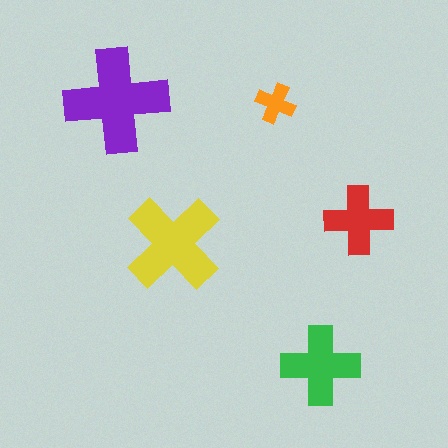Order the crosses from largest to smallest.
the purple one, the yellow one, the green one, the red one, the orange one.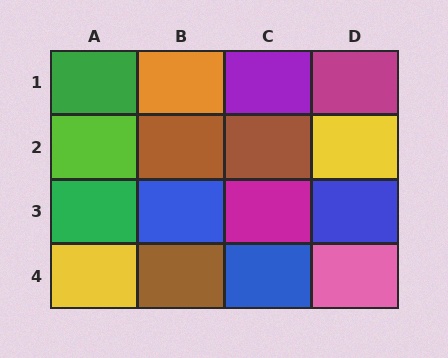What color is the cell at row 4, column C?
Blue.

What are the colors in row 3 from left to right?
Green, blue, magenta, blue.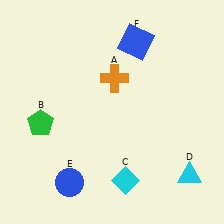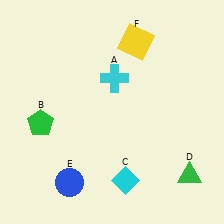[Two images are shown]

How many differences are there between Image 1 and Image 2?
There are 3 differences between the two images.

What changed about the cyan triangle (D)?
In Image 1, D is cyan. In Image 2, it changed to green.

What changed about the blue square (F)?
In Image 1, F is blue. In Image 2, it changed to yellow.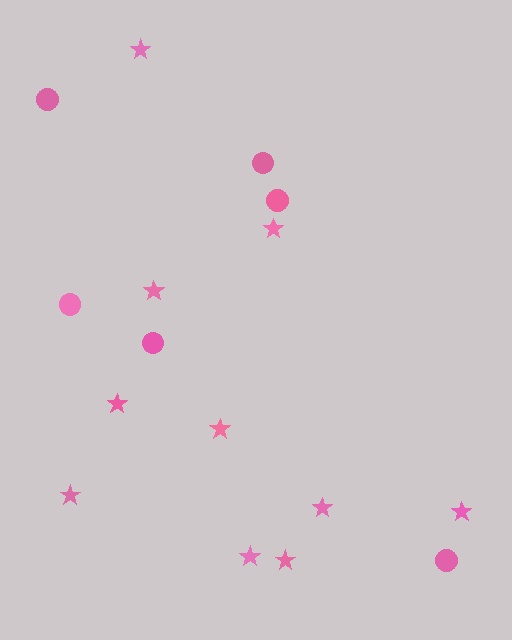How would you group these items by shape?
There are 2 groups: one group of circles (6) and one group of stars (10).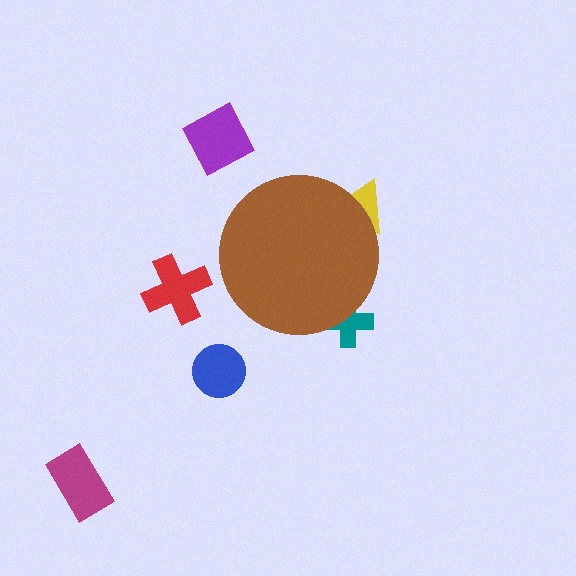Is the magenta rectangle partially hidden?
No, the magenta rectangle is fully visible.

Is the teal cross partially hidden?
Yes, the teal cross is partially hidden behind the brown circle.